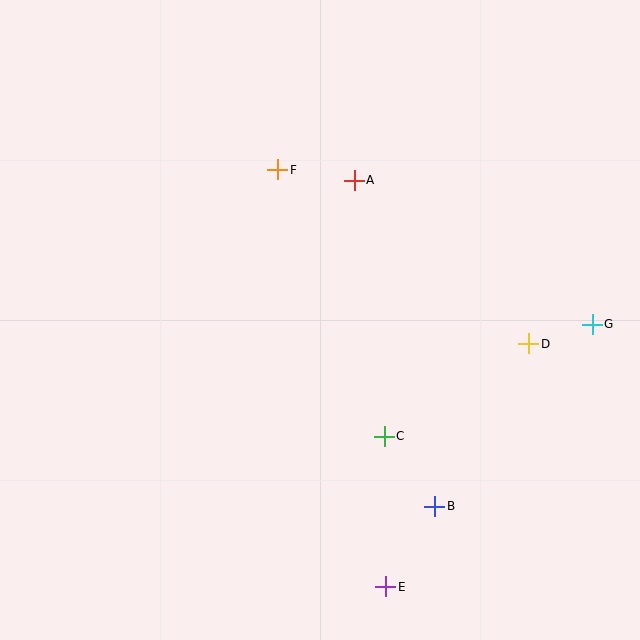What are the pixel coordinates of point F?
Point F is at (278, 170).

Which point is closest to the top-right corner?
Point G is closest to the top-right corner.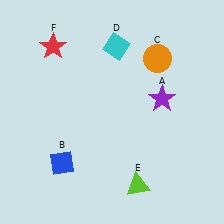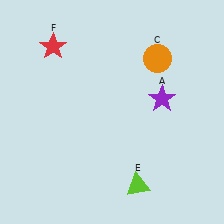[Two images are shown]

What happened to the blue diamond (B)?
The blue diamond (B) was removed in Image 2. It was in the bottom-left area of Image 1.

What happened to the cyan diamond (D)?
The cyan diamond (D) was removed in Image 2. It was in the top-right area of Image 1.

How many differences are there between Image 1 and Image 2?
There are 2 differences between the two images.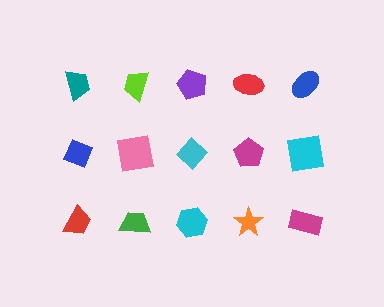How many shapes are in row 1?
5 shapes.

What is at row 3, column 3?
A cyan hexagon.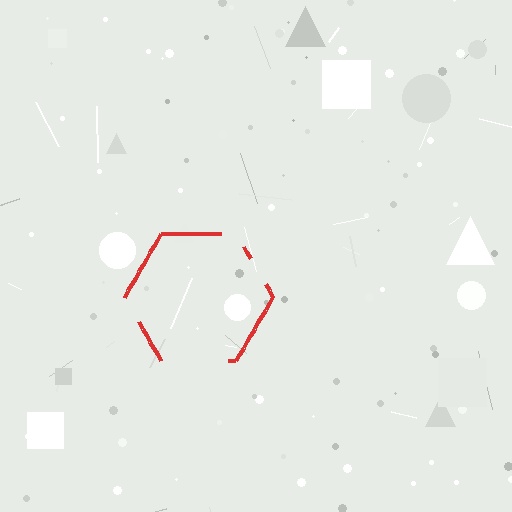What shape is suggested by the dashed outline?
The dashed outline suggests a hexagon.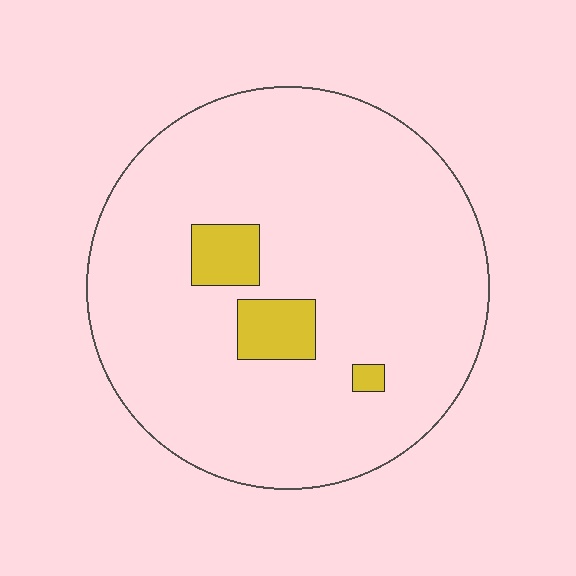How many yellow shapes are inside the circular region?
3.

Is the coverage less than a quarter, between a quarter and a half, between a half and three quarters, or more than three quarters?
Less than a quarter.